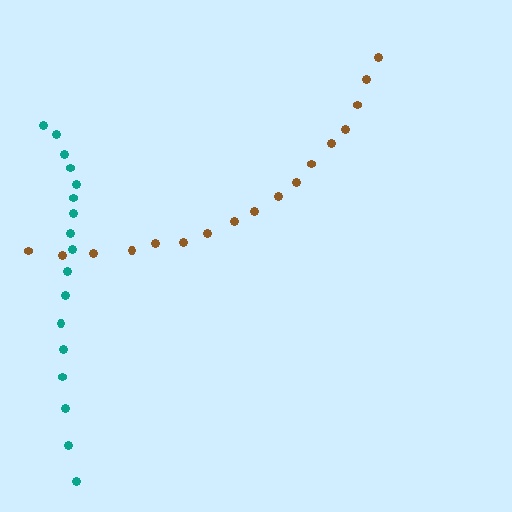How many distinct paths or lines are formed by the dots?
There are 2 distinct paths.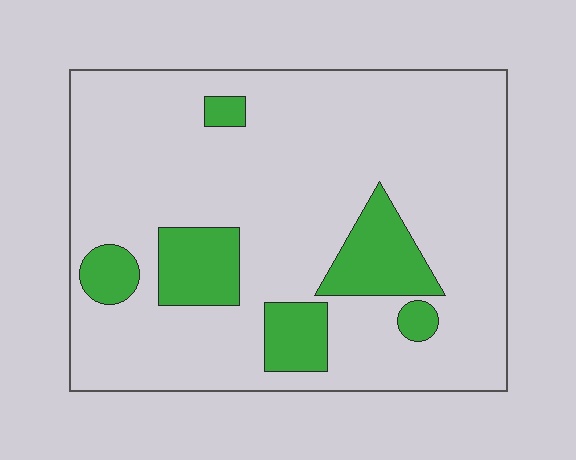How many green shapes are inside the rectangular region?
6.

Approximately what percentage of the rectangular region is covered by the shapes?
Approximately 15%.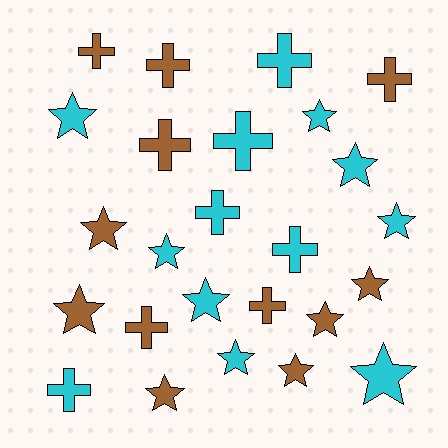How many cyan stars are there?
There are 8 cyan stars.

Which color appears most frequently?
Cyan, with 13 objects.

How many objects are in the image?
There are 25 objects.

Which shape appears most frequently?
Star, with 14 objects.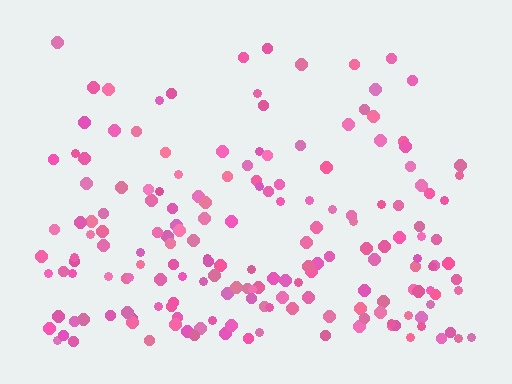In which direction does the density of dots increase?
From top to bottom, with the bottom side densest.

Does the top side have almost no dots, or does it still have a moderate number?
Still a moderate number, just noticeably fewer than the bottom.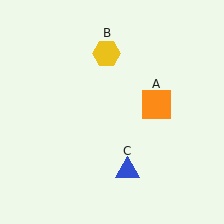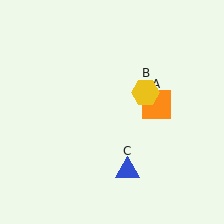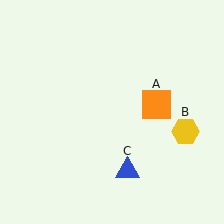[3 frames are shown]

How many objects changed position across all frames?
1 object changed position: yellow hexagon (object B).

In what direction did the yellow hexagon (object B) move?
The yellow hexagon (object B) moved down and to the right.